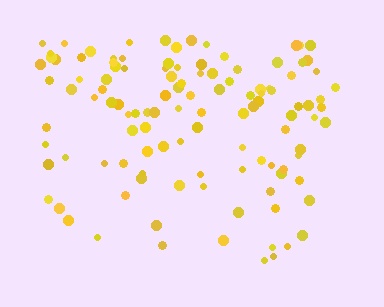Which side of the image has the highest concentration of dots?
The top.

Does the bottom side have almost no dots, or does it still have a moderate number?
Still a moderate number, just noticeably fewer than the top.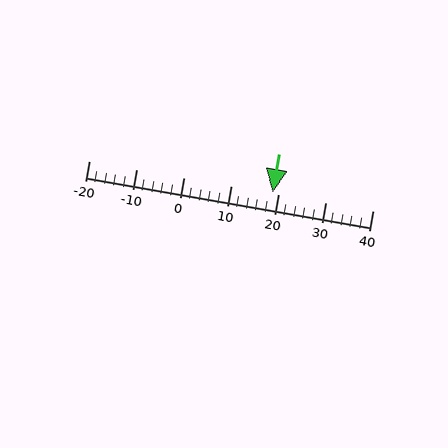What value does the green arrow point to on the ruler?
The green arrow points to approximately 19.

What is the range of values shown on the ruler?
The ruler shows values from -20 to 40.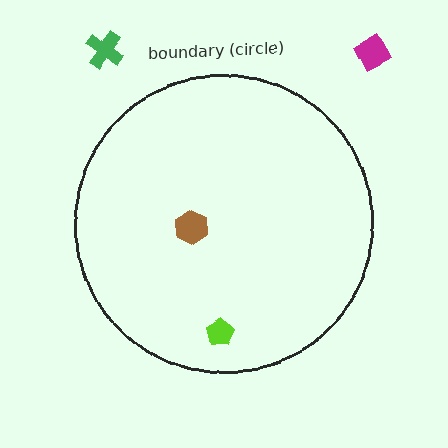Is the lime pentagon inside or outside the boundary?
Inside.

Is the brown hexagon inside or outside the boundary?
Inside.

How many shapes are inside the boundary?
2 inside, 2 outside.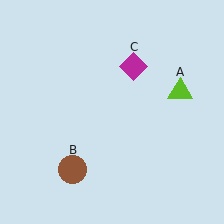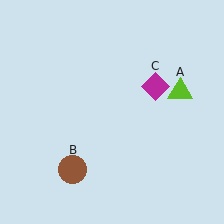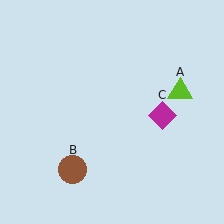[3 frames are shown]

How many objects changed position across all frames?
1 object changed position: magenta diamond (object C).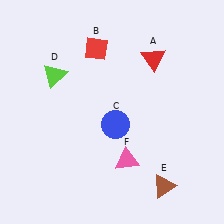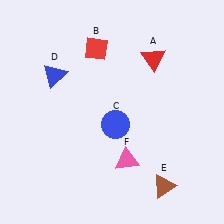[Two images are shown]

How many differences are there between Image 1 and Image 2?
There is 1 difference between the two images.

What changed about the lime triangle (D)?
In Image 1, D is lime. In Image 2, it changed to blue.